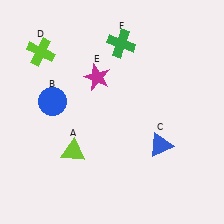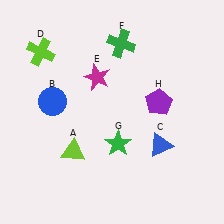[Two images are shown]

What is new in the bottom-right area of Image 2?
A green star (G) was added in the bottom-right area of Image 2.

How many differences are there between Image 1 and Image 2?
There are 2 differences between the two images.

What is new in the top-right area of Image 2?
A purple pentagon (H) was added in the top-right area of Image 2.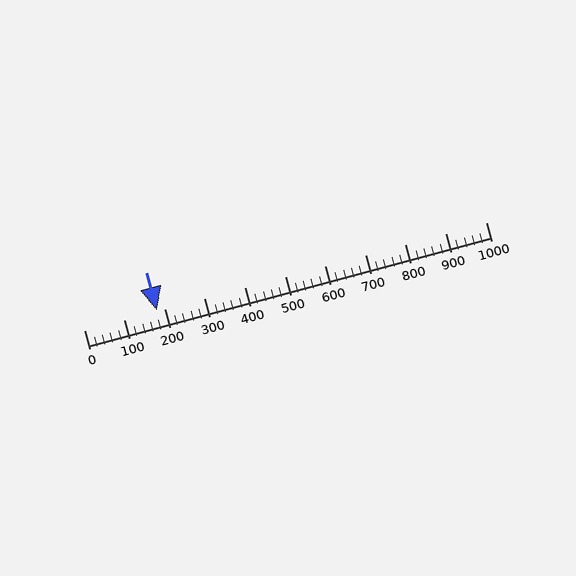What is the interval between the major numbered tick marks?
The major tick marks are spaced 100 units apart.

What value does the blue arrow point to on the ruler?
The blue arrow points to approximately 182.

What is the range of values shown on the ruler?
The ruler shows values from 0 to 1000.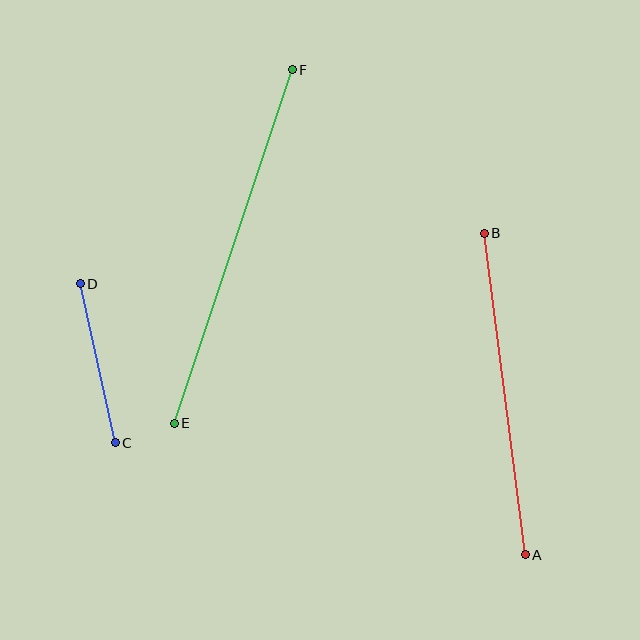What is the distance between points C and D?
The distance is approximately 163 pixels.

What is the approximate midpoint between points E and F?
The midpoint is at approximately (233, 247) pixels.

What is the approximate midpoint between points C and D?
The midpoint is at approximately (98, 363) pixels.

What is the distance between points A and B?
The distance is approximately 324 pixels.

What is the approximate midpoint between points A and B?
The midpoint is at approximately (505, 394) pixels.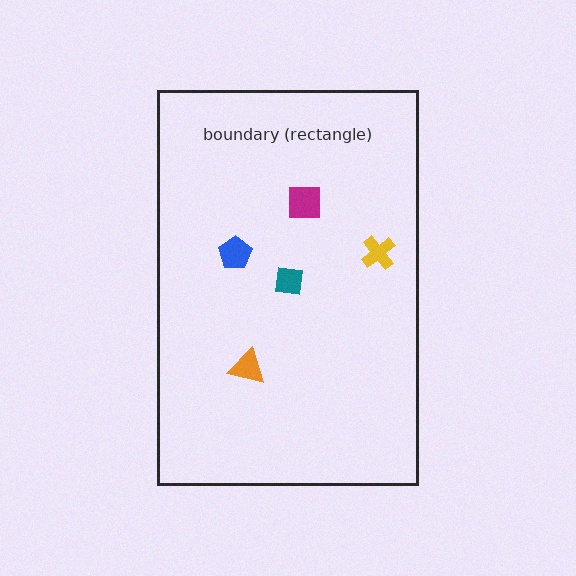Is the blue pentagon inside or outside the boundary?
Inside.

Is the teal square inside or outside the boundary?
Inside.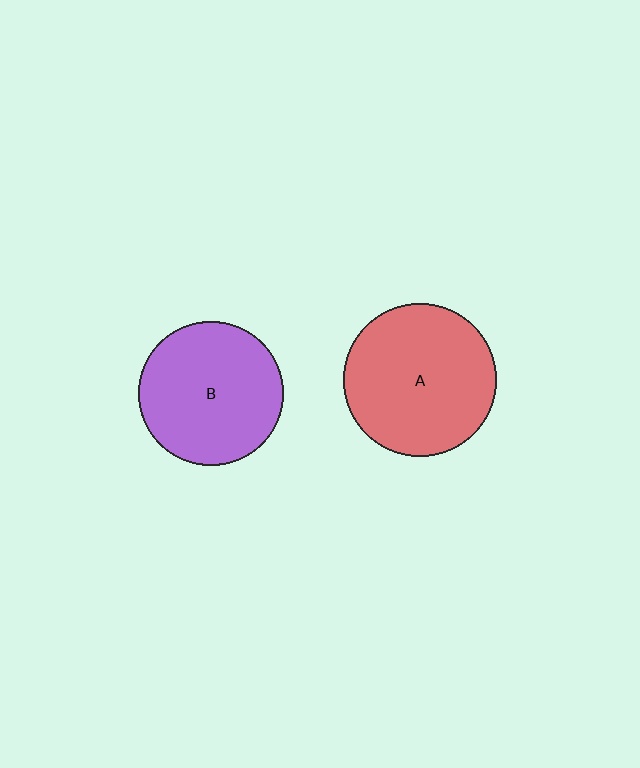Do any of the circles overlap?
No, none of the circles overlap.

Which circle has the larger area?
Circle A (red).